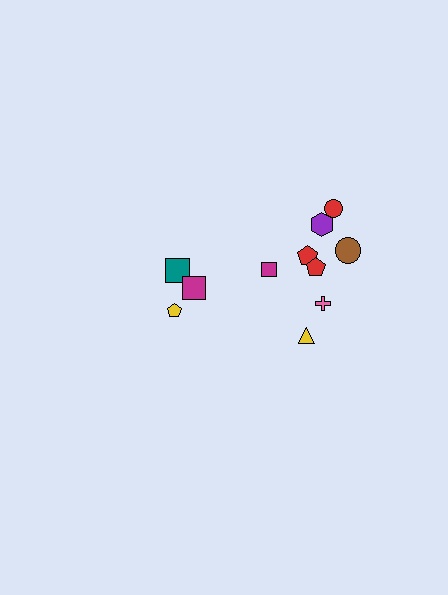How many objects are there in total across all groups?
There are 11 objects.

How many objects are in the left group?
There are 3 objects.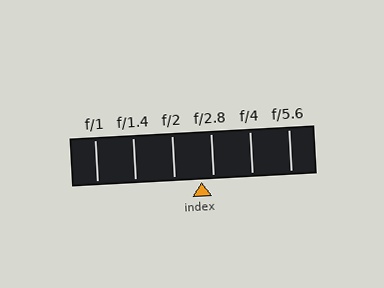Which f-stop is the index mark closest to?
The index mark is closest to f/2.8.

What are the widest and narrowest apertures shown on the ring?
The widest aperture shown is f/1 and the narrowest is f/5.6.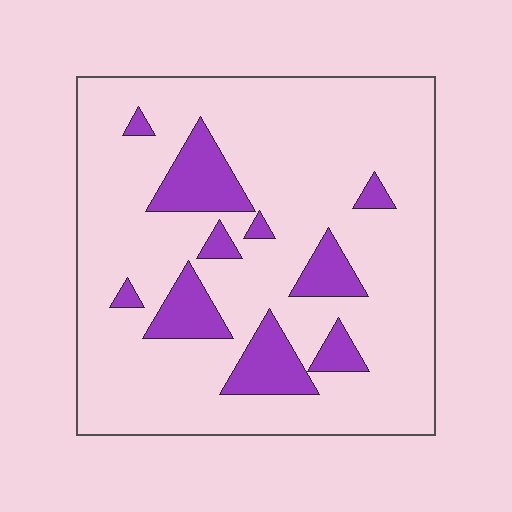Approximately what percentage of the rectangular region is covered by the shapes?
Approximately 15%.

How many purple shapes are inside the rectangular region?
10.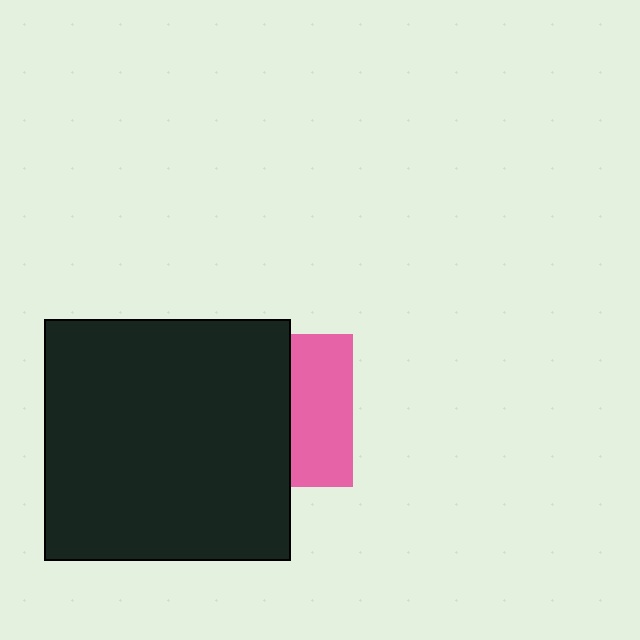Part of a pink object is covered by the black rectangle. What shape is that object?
It is a square.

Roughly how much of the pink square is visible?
A small part of it is visible (roughly 41%).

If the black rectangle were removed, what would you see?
You would see the complete pink square.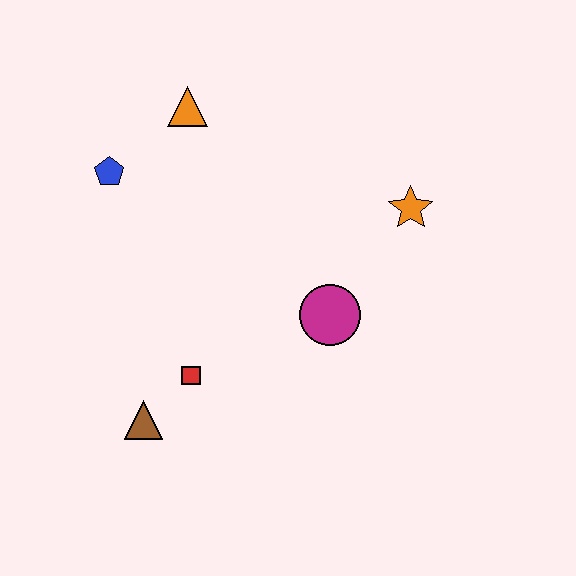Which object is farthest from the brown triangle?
The orange star is farthest from the brown triangle.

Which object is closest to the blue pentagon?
The orange triangle is closest to the blue pentagon.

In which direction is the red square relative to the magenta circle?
The red square is to the left of the magenta circle.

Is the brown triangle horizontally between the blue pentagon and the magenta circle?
Yes